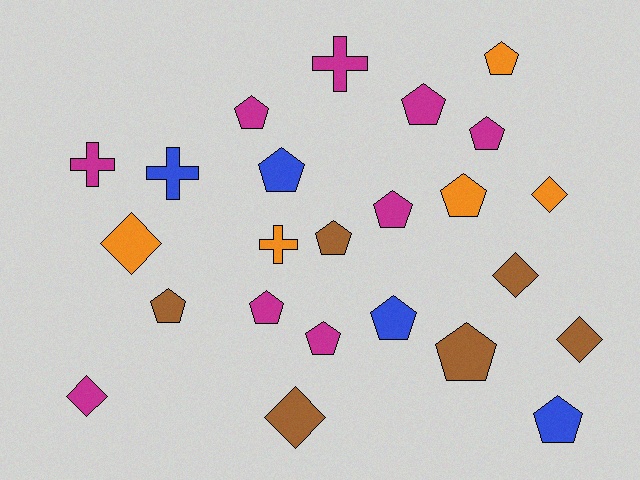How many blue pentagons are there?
There are 3 blue pentagons.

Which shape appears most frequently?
Pentagon, with 14 objects.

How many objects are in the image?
There are 24 objects.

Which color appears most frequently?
Magenta, with 9 objects.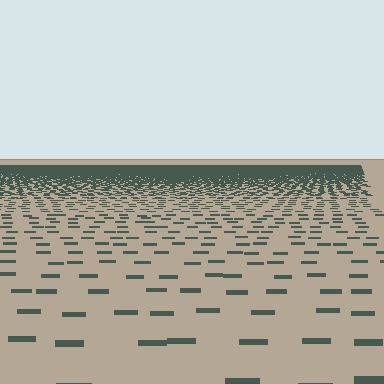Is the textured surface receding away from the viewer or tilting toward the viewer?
The surface is receding away from the viewer. Texture elements get smaller and denser toward the top.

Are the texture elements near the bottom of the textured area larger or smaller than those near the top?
Larger. Near the bottom, elements are closer to the viewer and appear at a bigger on-screen size.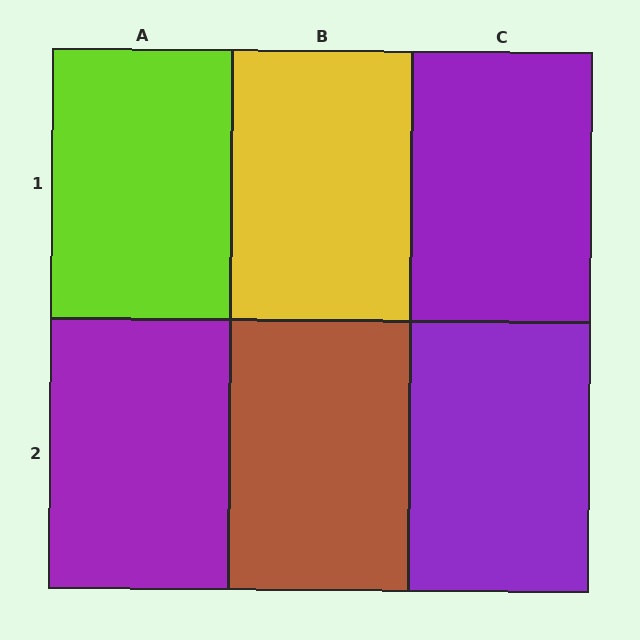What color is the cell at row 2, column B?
Brown.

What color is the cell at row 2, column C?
Purple.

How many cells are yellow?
1 cell is yellow.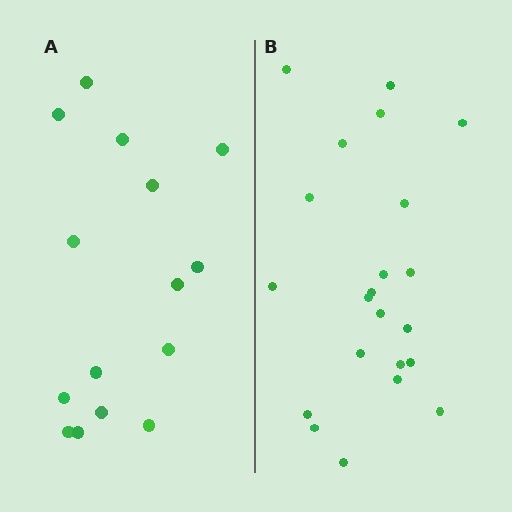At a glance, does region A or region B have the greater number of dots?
Region B (the right region) has more dots.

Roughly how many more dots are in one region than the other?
Region B has roughly 8 or so more dots than region A.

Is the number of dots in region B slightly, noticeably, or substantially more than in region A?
Region B has substantially more. The ratio is roughly 1.5 to 1.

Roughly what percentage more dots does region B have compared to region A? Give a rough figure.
About 45% more.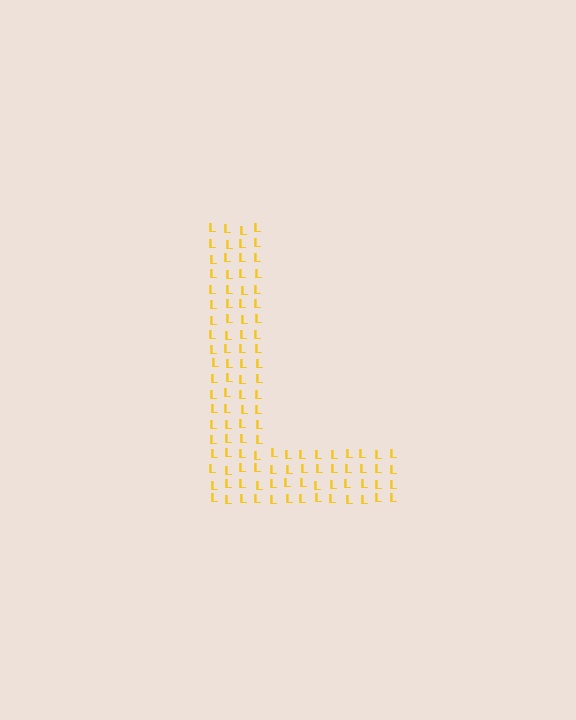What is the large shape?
The large shape is the letter L.